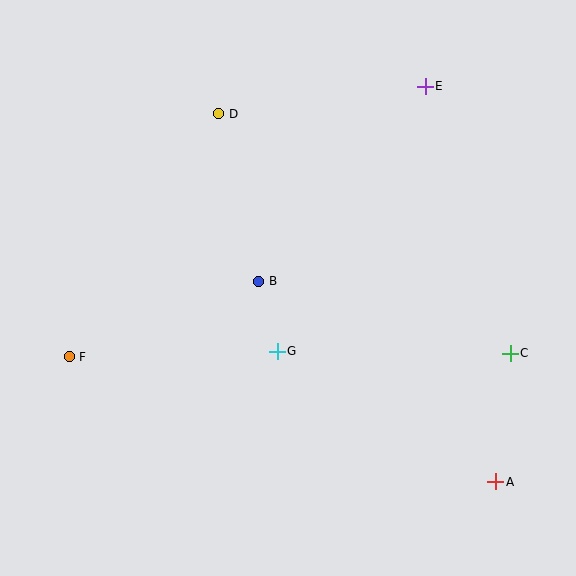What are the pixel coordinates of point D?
Point D is at (219, 114).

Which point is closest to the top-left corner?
Point D is closest to the top-left corner.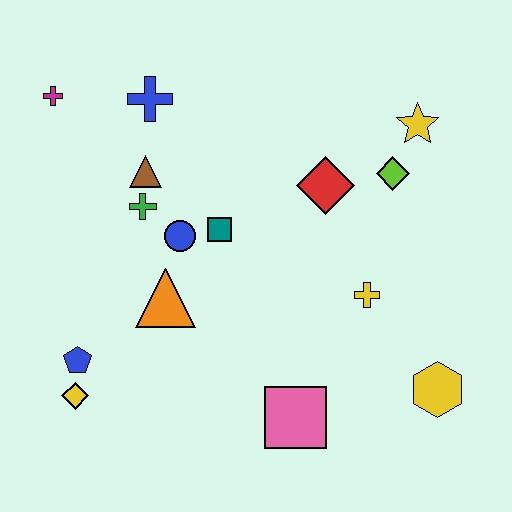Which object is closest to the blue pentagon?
The yellow diamond is closest to the blue pentagon.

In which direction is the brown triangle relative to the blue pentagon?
The brown triangle is above the blue pentagon.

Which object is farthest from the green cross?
The yellow hexagon is farthest from the green cross.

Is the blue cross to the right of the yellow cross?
No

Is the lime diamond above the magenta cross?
No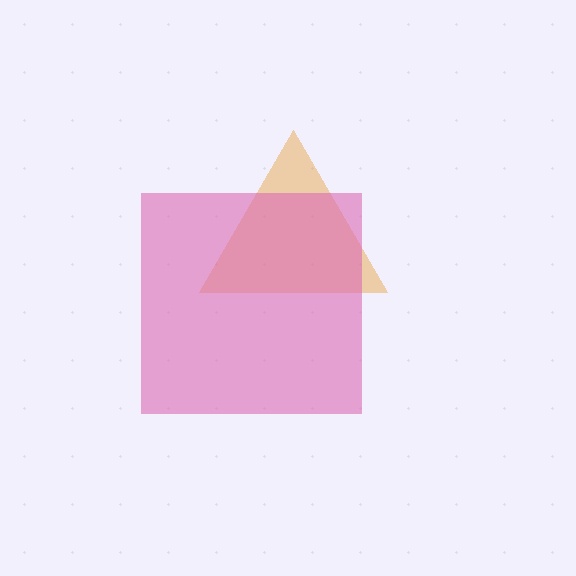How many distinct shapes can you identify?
There are 2 distinct shapes: an orange triangle, a pink square.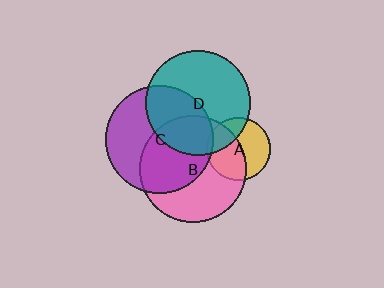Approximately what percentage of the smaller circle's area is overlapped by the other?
Approximately 50%.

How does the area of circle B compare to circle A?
Approximately 2.8 times.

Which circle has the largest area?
Circle C (purple).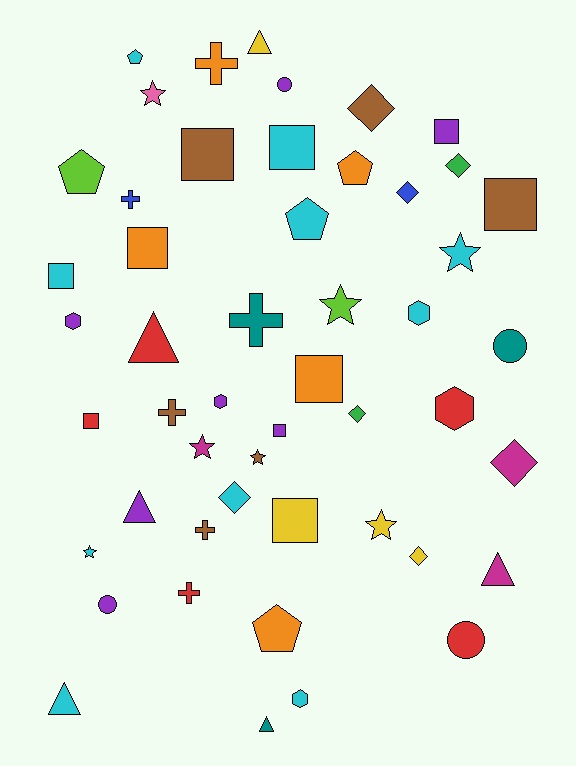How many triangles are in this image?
There are 6 triangles.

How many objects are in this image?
There are 50 objects.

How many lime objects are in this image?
There are 2 lime objects.